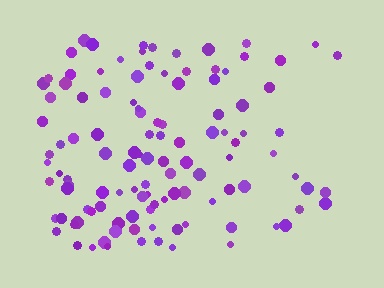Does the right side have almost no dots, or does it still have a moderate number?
Still a moderate number, just noticeably fewer than the left.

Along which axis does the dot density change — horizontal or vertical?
Horizontal.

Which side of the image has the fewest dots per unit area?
The right.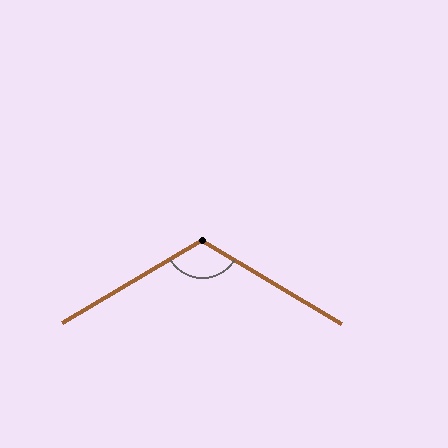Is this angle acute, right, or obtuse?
It is obtuse.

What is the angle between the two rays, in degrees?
Approximately 118 degrees.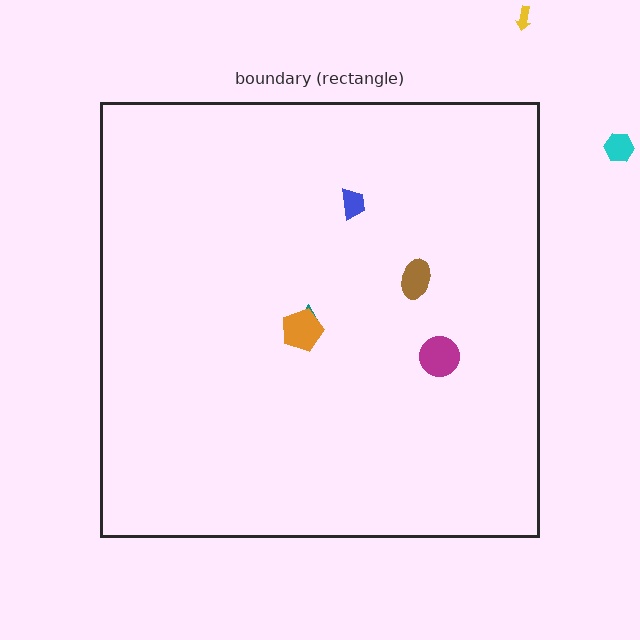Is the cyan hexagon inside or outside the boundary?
Outside.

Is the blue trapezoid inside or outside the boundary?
Inside.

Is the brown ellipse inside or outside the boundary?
Inside.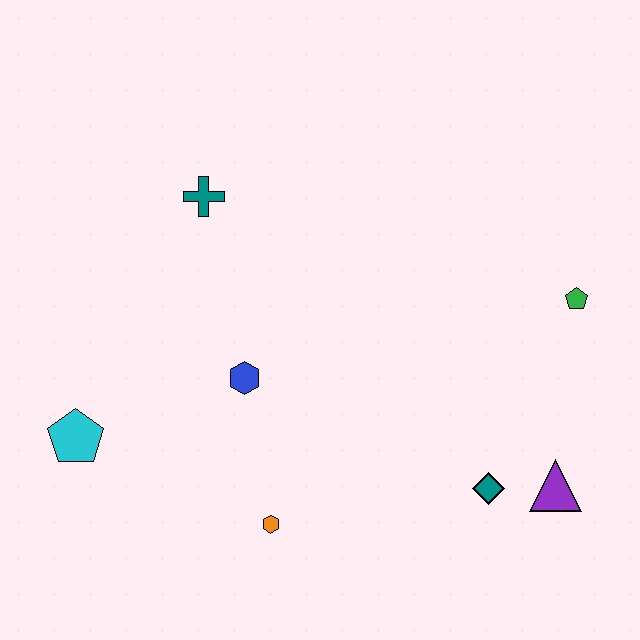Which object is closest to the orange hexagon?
The blue hexagon is closest to the orange hexagon.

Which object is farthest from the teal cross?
The purple triangle is farthest from the teal cross.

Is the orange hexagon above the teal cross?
No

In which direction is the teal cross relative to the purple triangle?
The teal cross is to the left of the purple triangle.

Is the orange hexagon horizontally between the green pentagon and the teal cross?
Yes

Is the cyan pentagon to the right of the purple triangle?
No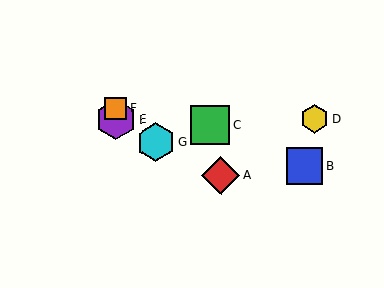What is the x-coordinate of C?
Object C is at x≈210.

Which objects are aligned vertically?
Objects E, F are aligned vertically.